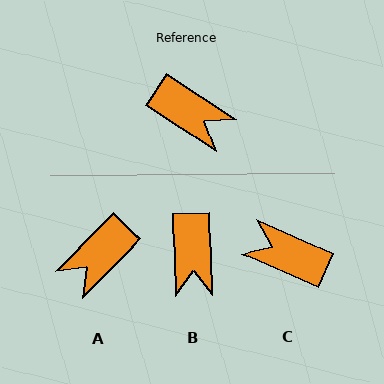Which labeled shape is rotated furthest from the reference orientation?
C, about 171 degrees away.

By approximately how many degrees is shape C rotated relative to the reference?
Approximately 171 degrees clockwise.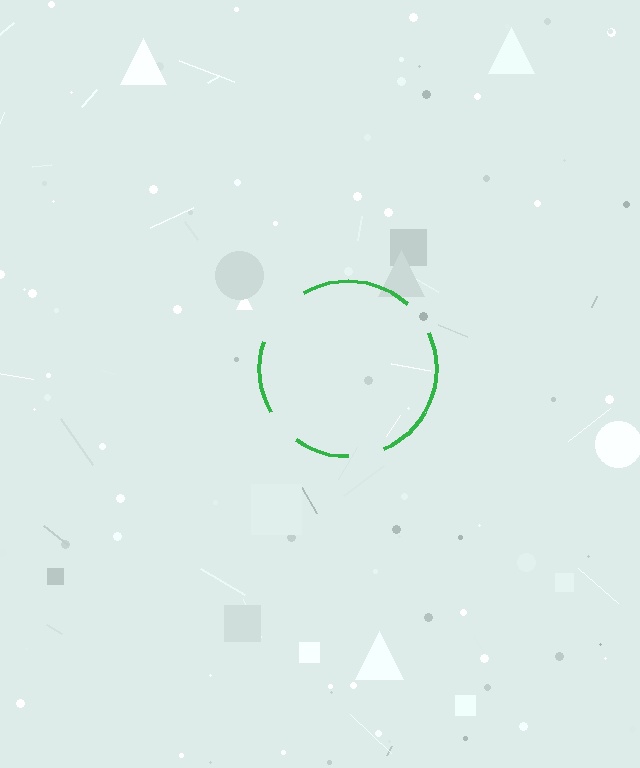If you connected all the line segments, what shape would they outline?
They would outline a circle.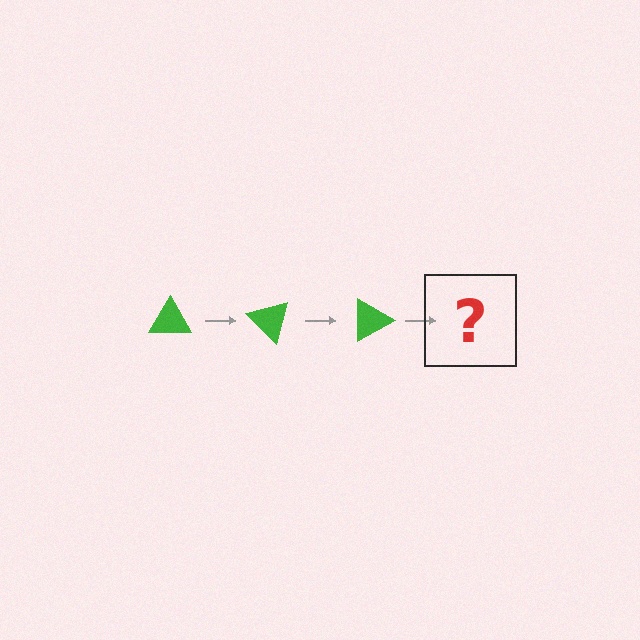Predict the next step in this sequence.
The next step is a green triangle rotated 135 degrees.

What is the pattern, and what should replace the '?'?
The pattern is that the triangle rotates 45 degrees each step. The '?' should be a green triangle rotated 135 degrees.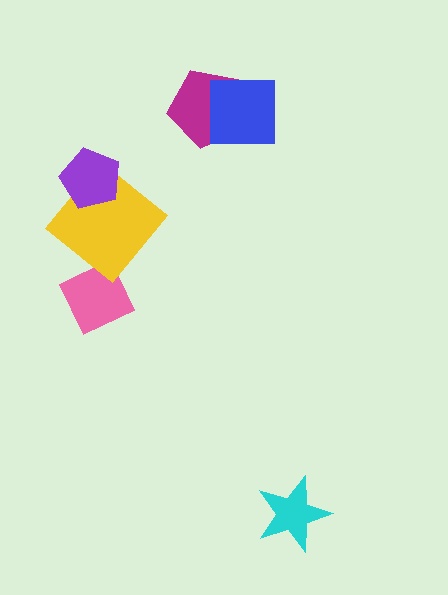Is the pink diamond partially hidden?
No, no other shape covers it.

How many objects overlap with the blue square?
1 object overlaps with the blue square.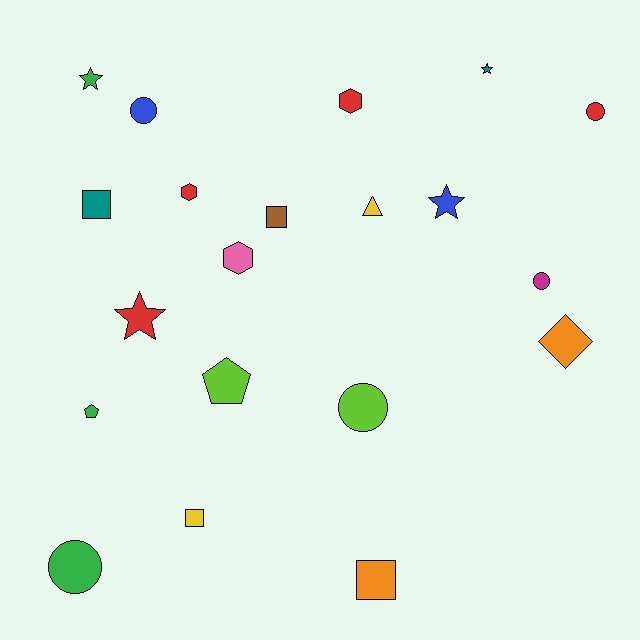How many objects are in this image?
There are 20 objects.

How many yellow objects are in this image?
There are 2 yellow objects.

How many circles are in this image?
There are 5 circles.